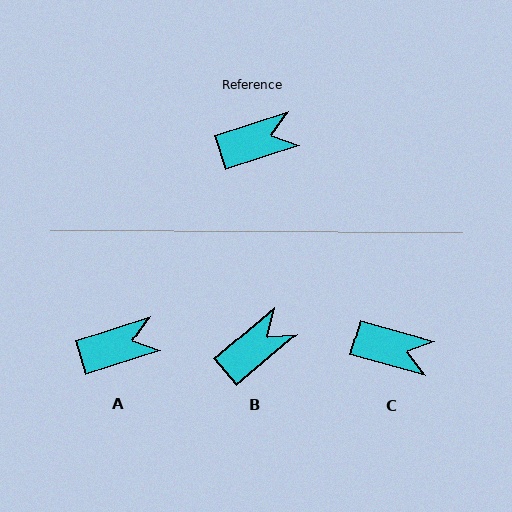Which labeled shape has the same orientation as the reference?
A.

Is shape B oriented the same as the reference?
No, it is off by about 23 degrees.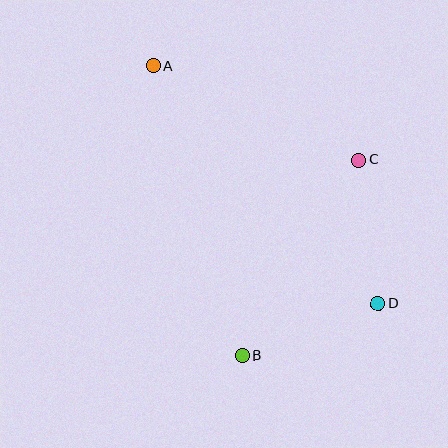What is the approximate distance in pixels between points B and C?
The distance between B and C is approximately 227 pixels.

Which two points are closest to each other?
Points C and D are closest to each other.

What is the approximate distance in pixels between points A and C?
The distance between A and C is approximately 226 pixels.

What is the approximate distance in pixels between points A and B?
The distance between A and B is approximately 303 pixels.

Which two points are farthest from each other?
Points A and D are farthest from each other.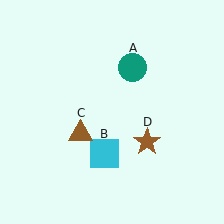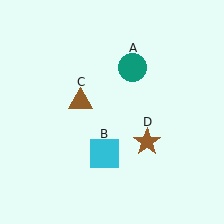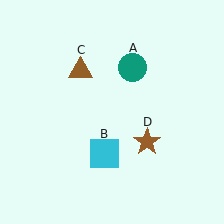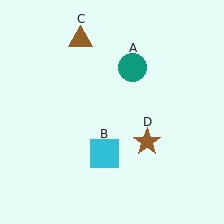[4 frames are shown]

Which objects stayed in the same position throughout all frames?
Teal circle (object A) and cyan square (object B) and brown star (object D) remained stationary.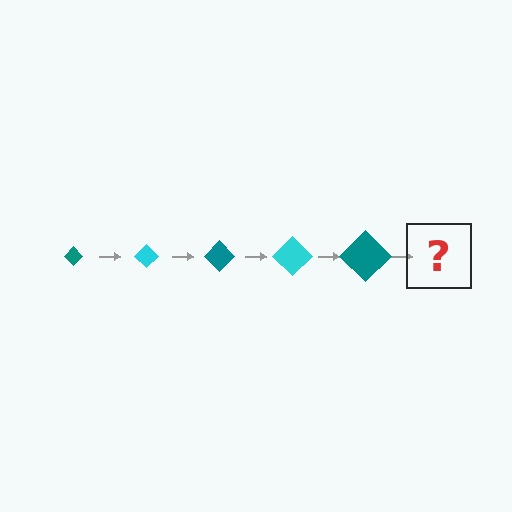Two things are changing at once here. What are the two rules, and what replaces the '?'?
The two rules are that the diamond grows larger each step and the color cycles through teal and cyan. The '?' should be a cyan diamond, larger than the previous one.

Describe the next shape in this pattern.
It should be a cyan diamond, larger than the previous one.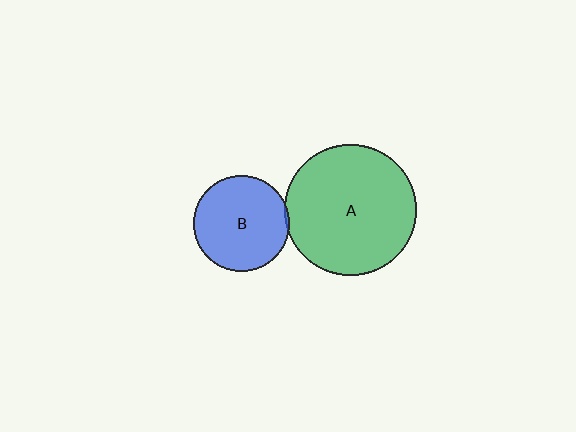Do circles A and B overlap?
Yes.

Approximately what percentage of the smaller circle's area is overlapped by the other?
Approximately 5%.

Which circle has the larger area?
Circle A (green).